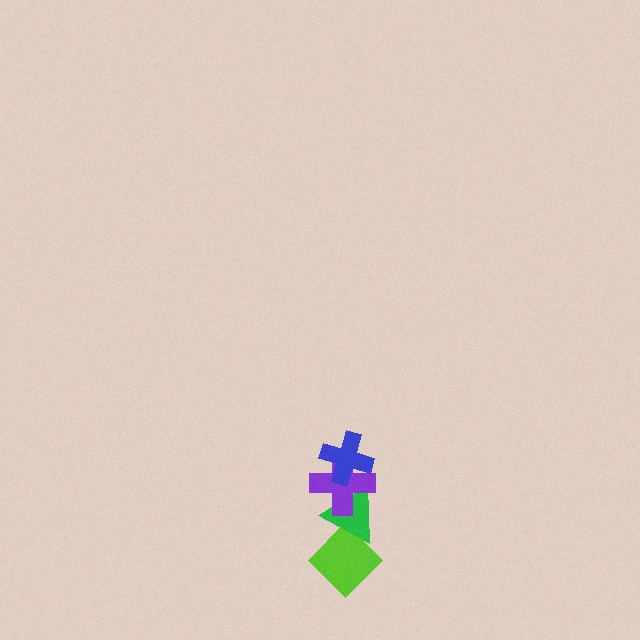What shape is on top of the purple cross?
The blue cross is on top of the purple cross.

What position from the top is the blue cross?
The blue cross is 1st from the top.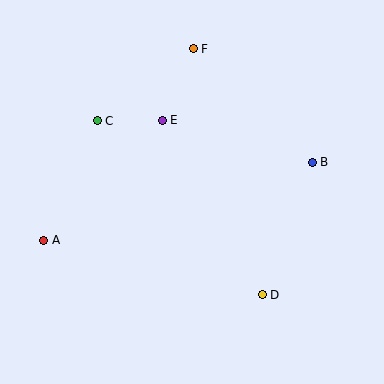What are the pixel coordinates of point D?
Point D is at (262, 295).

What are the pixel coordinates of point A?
Point A is at (44, 240).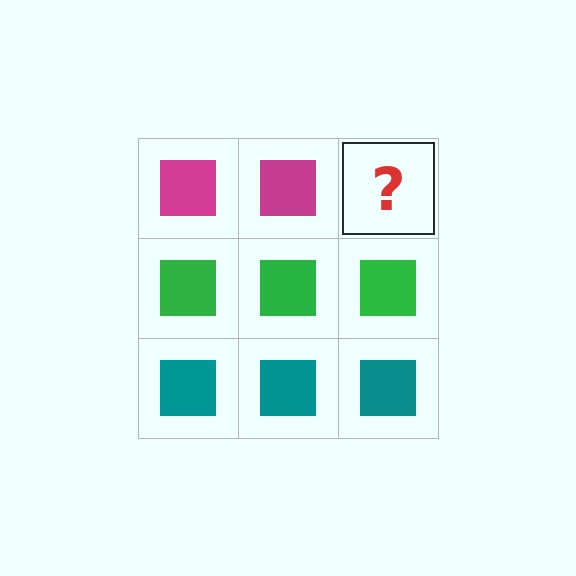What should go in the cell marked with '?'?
The missing cell should contain a magenta square.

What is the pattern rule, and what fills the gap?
The rule is that each row has a consistent color. The gap should be filled with a magenta square.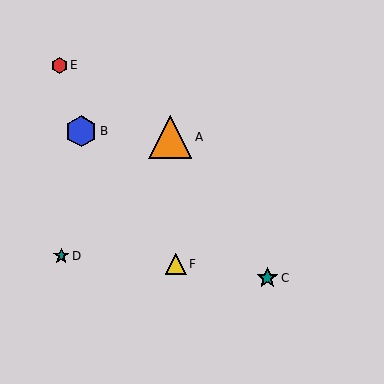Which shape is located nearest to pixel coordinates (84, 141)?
The blue hexagon (labeled B) at (81, 131) is nearest to that location.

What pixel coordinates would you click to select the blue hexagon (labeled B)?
Click at (81, 131) to select the blue hexagon B.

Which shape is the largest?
The orange triangle (labeled A) is the largest.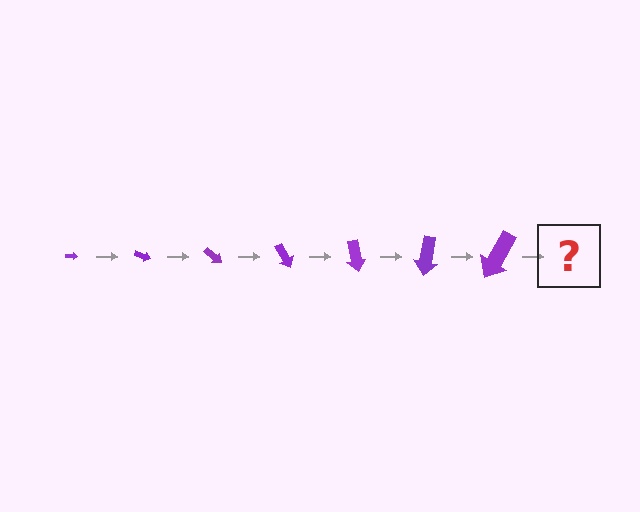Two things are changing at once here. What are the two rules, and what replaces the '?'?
The two rules are that the arrow grows larger each step and it rotates 20 degrees each step. The '?' should be an arrow, larger than the previous one and rotated 140 degrees from the start.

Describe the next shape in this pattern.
It should be an arrow, larger than the previous one and rotated 140 degrees from the start.